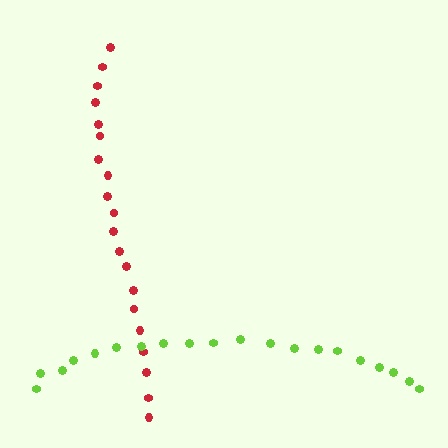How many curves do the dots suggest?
There are 2 distinct paths.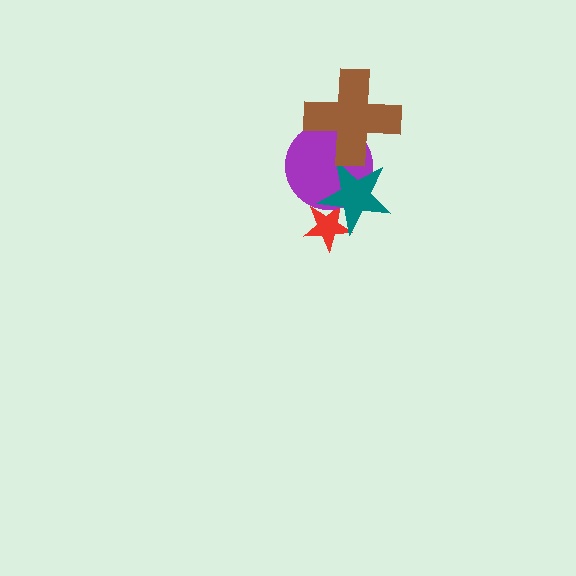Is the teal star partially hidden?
Yes, it is partially covered by another shape.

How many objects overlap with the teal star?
3 objects overlap with the teal star.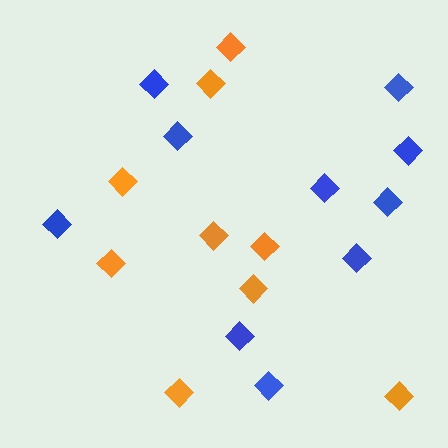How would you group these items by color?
There are 2 groups: one group of blue diamonds (10) and one group of orange diamonds (9).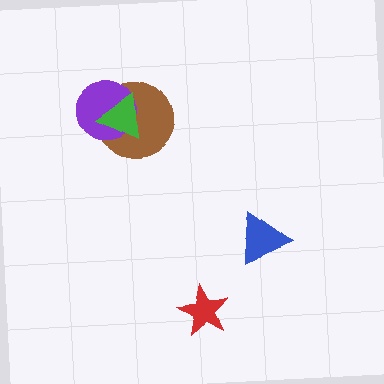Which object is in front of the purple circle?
The green triangle is in front of the purple circle.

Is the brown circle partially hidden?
Yes, it is partially covered by another shape.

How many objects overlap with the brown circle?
2 objects overlap with the brown circle.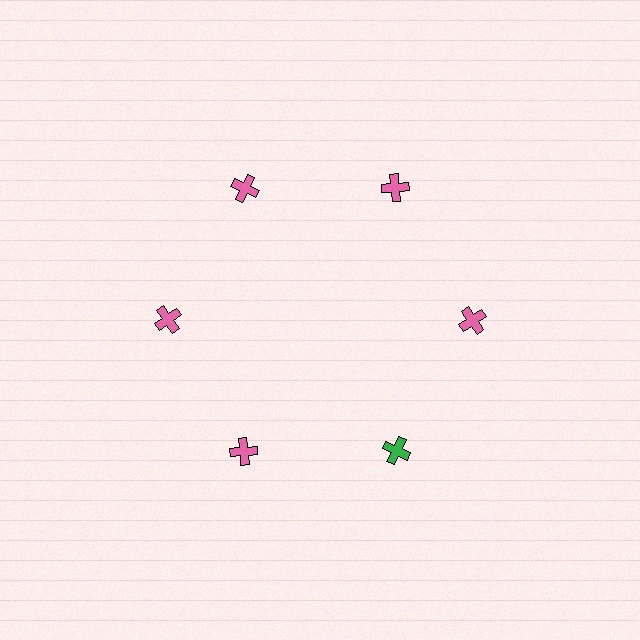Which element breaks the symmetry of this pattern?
The green cross at roughly the 5 o'clock position breaks the symmetry. All other shapes are pink crosses.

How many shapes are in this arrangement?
There are 6 shapes arranged in a ring pattern.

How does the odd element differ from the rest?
It has a different color: green instead of pink.